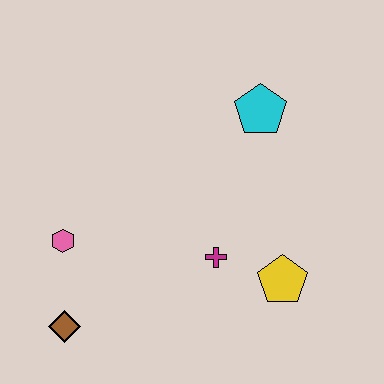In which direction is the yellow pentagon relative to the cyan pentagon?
The yellow pentagon is below the cyan pentagon.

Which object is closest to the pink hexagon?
The brown diamond is closest to the pink hexagon.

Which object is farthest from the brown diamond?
The cyan pentagon is farthest from the brown diamond.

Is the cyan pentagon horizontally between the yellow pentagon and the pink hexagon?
Yes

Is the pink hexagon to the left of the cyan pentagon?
Yes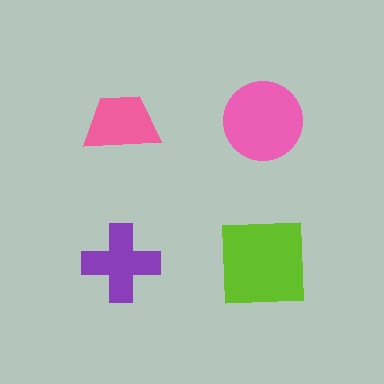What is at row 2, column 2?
A lime square.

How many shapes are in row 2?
2 shapes.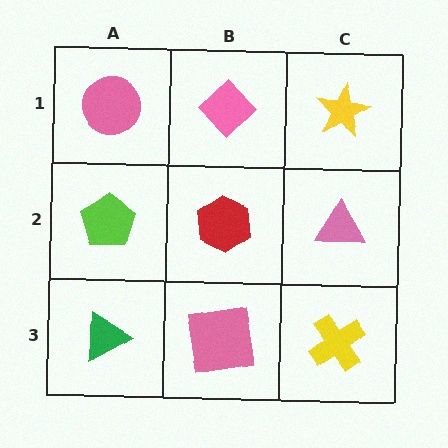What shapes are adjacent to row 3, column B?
A red hexagon (row 2, column B), a green triangle (row 3, column A), a yellow cross (row 3, column C).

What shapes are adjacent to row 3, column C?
A pink triangle (row 2, column C), a pink square (row 3, column B).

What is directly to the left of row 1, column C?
A pink diamond.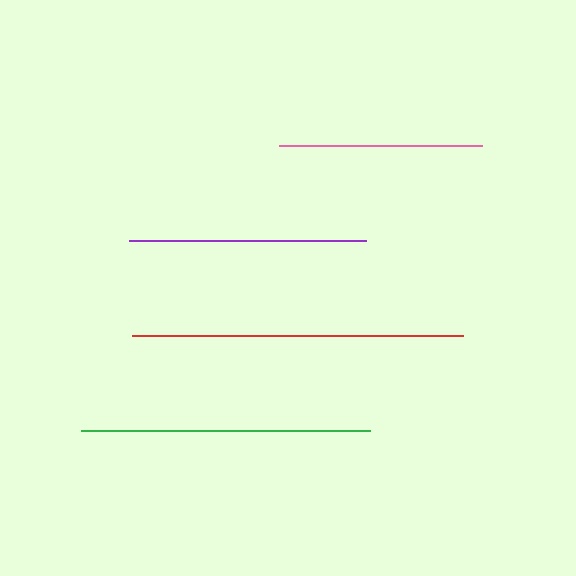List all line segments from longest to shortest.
From longest to shortest: red, green, purple, pink.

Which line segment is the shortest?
The pink line is the shortest at approximately 202 pixels.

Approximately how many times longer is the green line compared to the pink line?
The green line is approximately 1.4 times the length of the pink line.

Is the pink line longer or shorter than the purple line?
The purple line is longer than the pink line.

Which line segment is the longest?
The red line is the longest at approximately 331 pixels.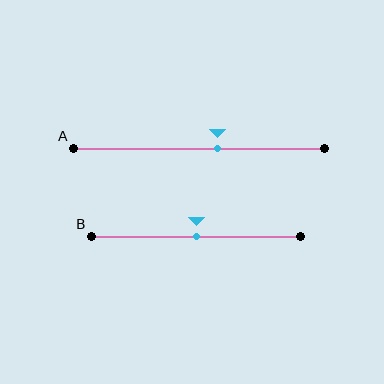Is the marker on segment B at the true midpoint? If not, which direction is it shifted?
Yes, the marker on segment B is at the true midpoint.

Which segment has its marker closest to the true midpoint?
Segment B has its marker closest to the true midpoint.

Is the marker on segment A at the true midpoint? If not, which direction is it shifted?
No, the marker on segment A is shifted to the right by about 7% of the segment length.